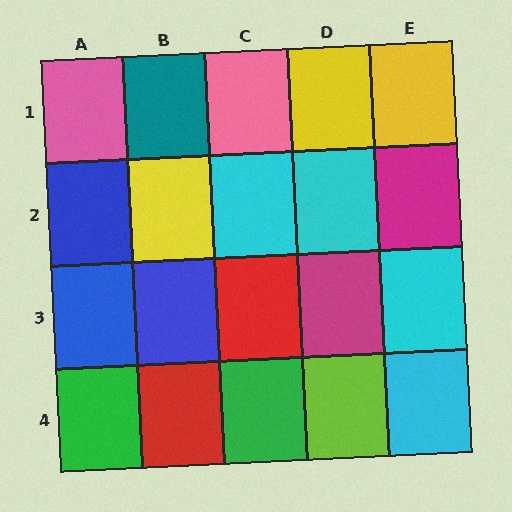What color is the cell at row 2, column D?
Cyan.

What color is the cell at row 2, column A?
Blue.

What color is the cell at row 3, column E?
Cyan.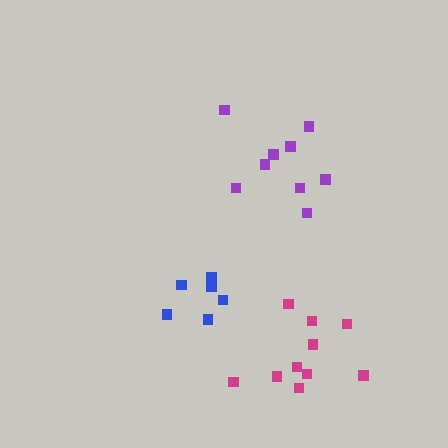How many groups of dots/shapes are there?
There are 3 groups.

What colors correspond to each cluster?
The clusters are colored: magenta, blue, purple.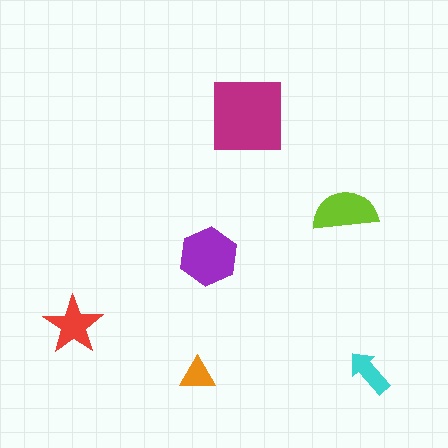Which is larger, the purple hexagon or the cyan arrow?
The purple hexagon.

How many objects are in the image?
There are 6 objects in the image.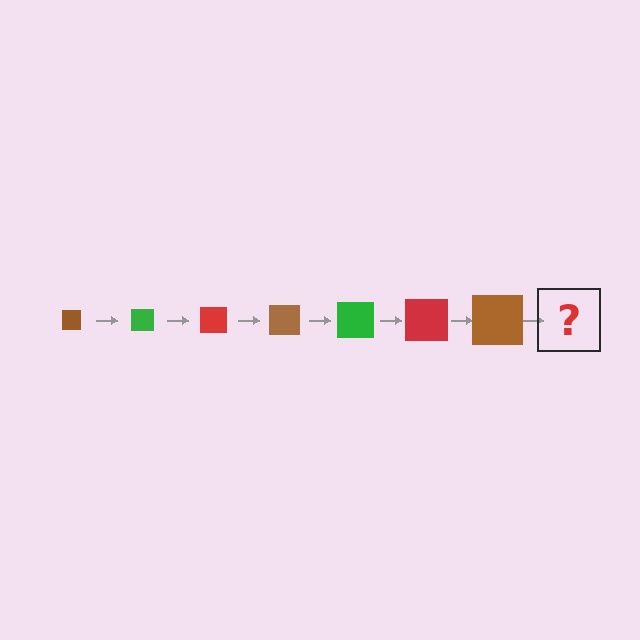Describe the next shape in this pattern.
It should be a green square, larger than the previous one.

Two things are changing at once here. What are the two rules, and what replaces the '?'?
The two rules are that the square grows larger each step and the color cycles through brown, green, and red. The '?' should be a green square, larger than the previous one.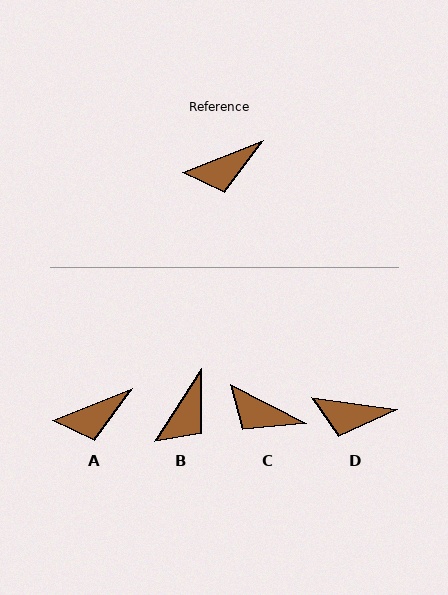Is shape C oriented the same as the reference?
No, it is off by about 49 degrees.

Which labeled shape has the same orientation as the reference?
A.